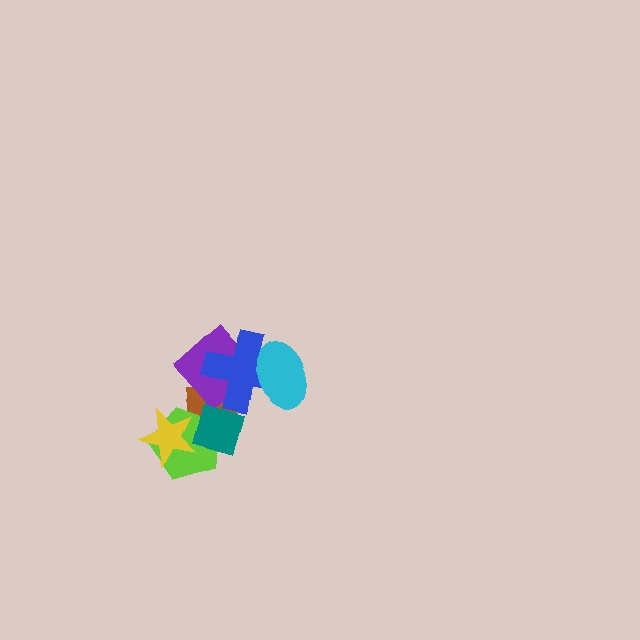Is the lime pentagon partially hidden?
Yes, it is partially covered by another shape.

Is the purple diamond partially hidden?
Yes, it is partially covered by another shape.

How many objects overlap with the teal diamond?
4 objects overlap with the teal diamond.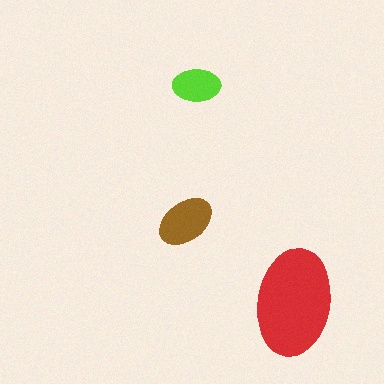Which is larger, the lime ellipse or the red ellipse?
The red one.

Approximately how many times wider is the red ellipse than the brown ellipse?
About 2 times wider.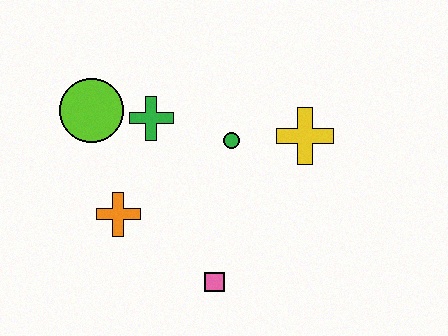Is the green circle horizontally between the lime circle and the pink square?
No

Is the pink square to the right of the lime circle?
Yes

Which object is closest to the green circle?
The yellow cross is closest to the green circle.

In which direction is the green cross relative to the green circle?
The green cross is to the left of the green circle.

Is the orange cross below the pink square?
No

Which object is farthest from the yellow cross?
The lime circle is farthest from the yellow cross.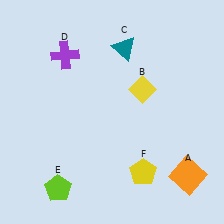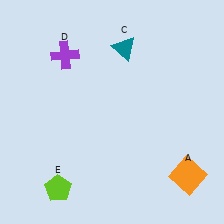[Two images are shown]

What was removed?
The yellow diamond (B), the yellow pentagon (F) were removed in Image 2.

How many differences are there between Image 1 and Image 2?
There are 2 differences between the two images.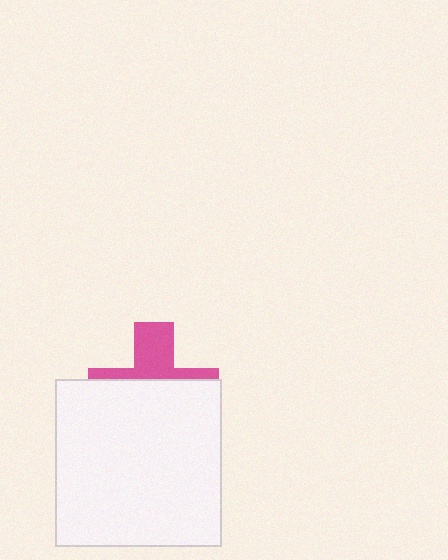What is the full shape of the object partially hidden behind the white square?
The partially hidden object is a pink cross.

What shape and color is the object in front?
The object in front is a white square.